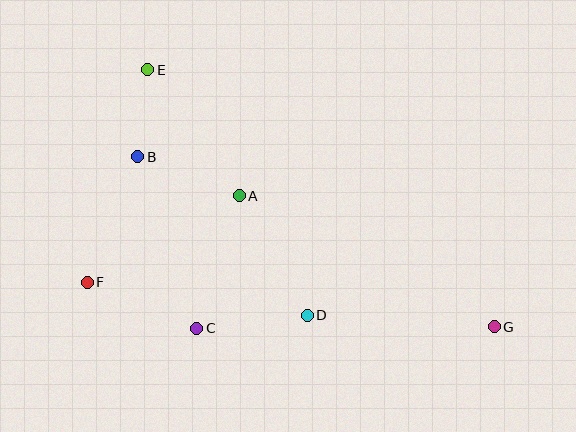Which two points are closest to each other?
Points B and E are closest to each other.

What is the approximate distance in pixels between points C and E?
The distance between C and E is approximately 263 pixels.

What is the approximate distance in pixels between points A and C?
The distance between A and C is approximately 139 pixels.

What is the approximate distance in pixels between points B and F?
The distance between B and F is approximately 135 pixels.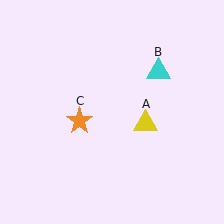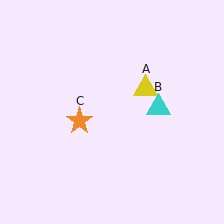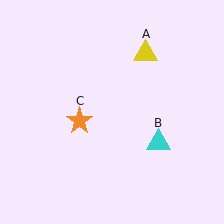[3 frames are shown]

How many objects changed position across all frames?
2 objects changed position: yellow triangle (object A), cyan triangle (object B).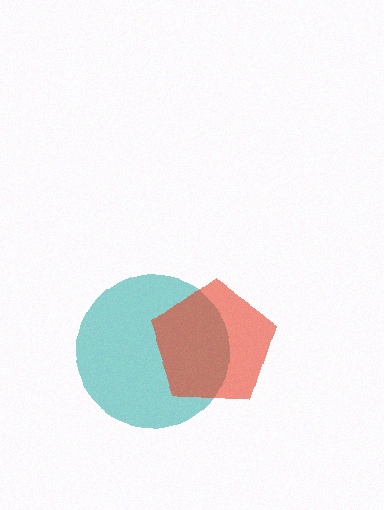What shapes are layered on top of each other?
The layered shapes are: a teal circle, a red pentagon.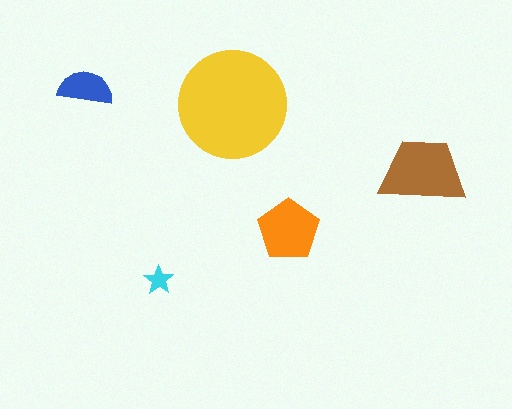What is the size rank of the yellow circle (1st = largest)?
1st.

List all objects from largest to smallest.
The yellow circle, the brown trapezoid, the orange pentagon, the blue semicircle, the cyan star.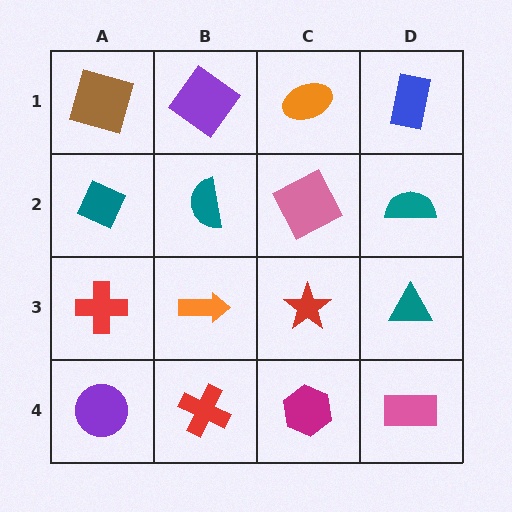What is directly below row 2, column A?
A red cross.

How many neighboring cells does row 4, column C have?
3.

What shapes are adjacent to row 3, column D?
A teal semicircle (row 2, column D), a pink rectangle (row 4, column D), a red star (row 3, column C).